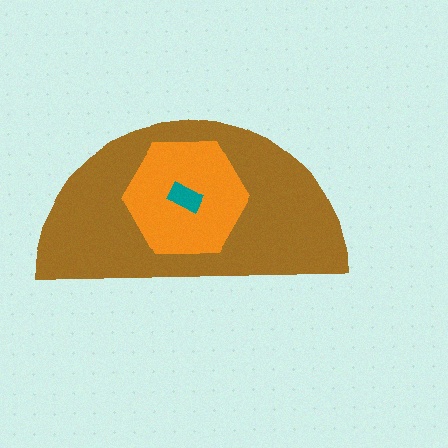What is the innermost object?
The teal rectangle.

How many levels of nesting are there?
3.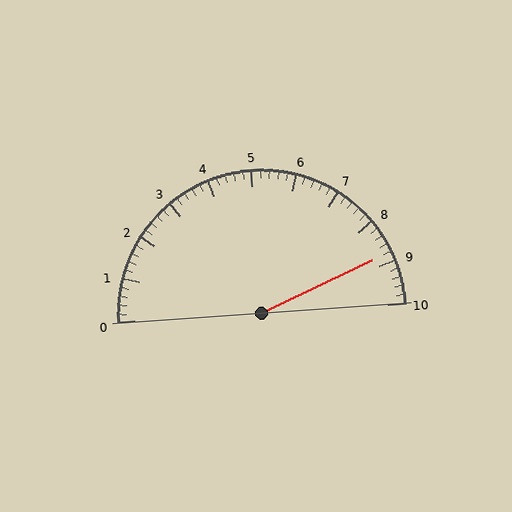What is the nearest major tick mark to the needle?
The nearest major tick mark is 9.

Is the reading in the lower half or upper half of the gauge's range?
The reading is in the upper half of the range (0 to 10).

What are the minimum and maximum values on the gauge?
The gauge ranges from 0 to 10.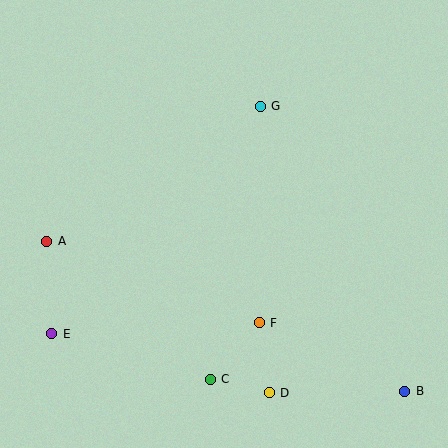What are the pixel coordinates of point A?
Point A is at (47, 241).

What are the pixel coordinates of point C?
Point C is at (210, 379).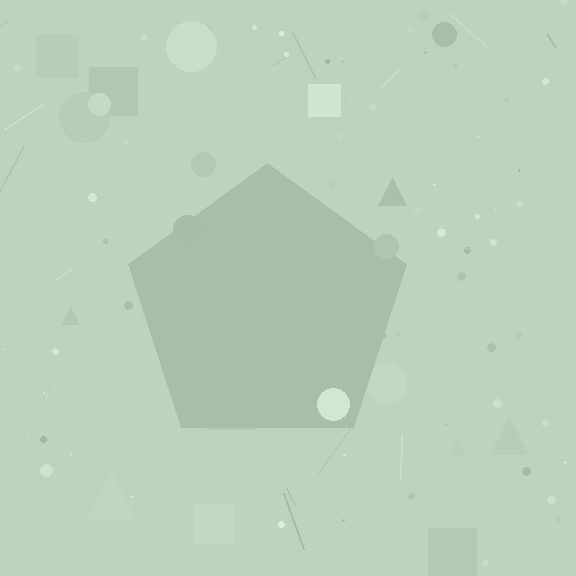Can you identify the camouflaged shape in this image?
The camouflaged shape is a pentagon.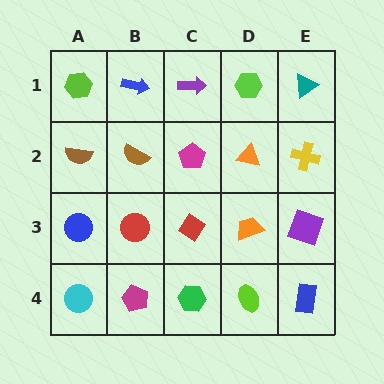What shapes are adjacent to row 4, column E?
A purple square (row 3, column E), a lime ellipse (row 4, column D).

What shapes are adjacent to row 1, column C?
A magenta pentagon (row 2, column C), a blue arrow (row 1, column B), a lime hexagon (row 1, column D).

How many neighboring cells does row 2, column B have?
4.